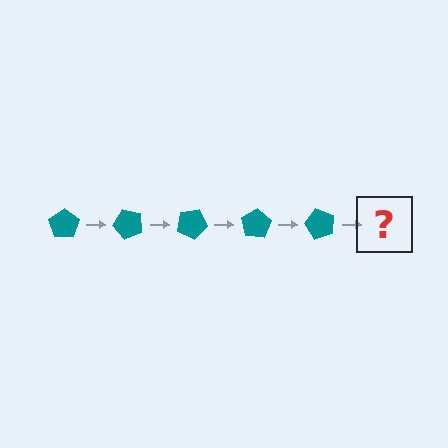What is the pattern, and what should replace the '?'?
The pattern is that the pentagon rotates 50 degrees each step. The '?' should be a teal pentagon rotated 250 degrees.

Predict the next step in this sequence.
The next step is a teal pentagon rotated 250 degrees.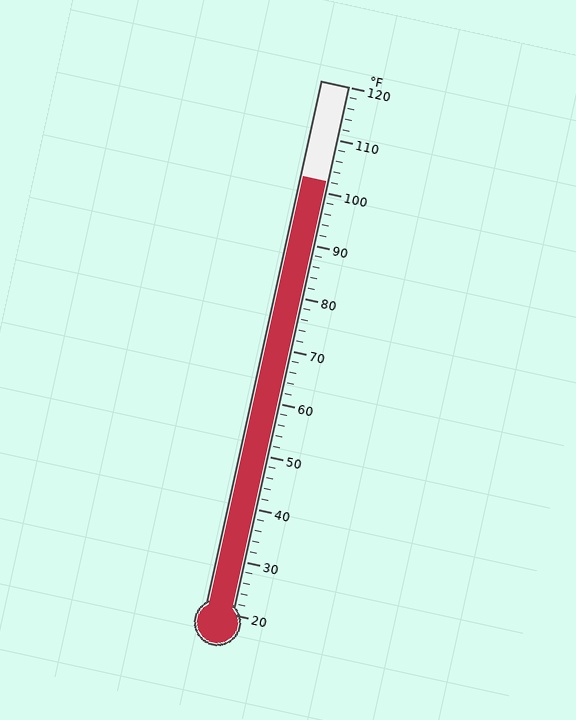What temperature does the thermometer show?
The thermometer shows approximately 102°F.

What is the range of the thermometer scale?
The thermometer scale ranges from 20°F to 120°F.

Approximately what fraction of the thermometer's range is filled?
The thermometer is filled to approximately 80% of its range.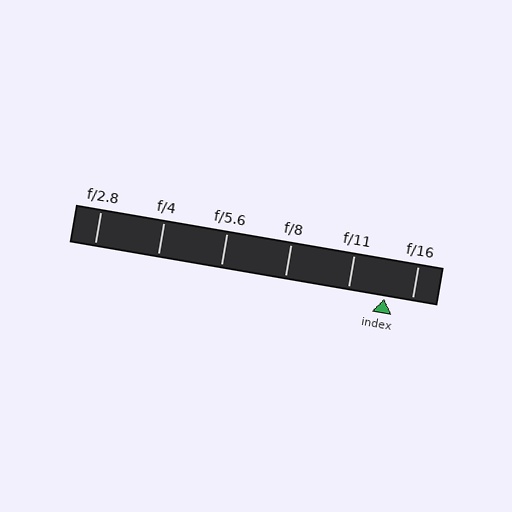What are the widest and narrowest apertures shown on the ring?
The widest aperture shown is f/2.8 and the narrowest is f/16.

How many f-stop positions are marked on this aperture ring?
There are 6 f-stop positions marked.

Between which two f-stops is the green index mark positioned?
The index mark is between f/11 and f/16.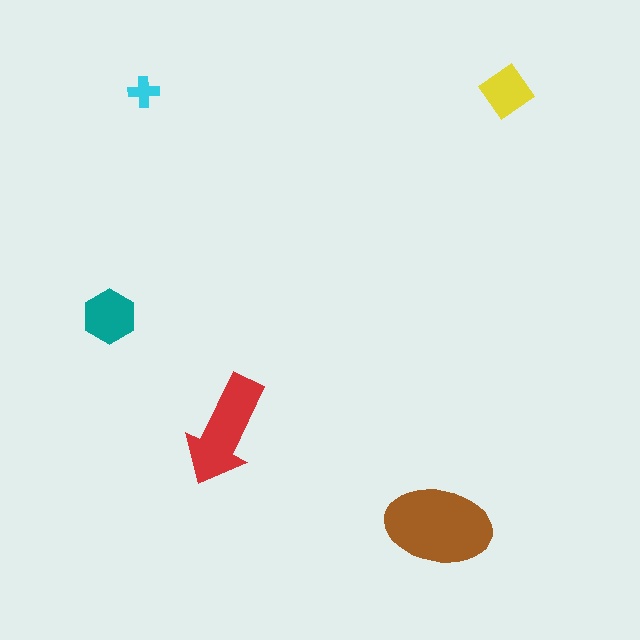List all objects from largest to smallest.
The brown ellipse, the red arrow, the teal hexagon, the yellow diamond, the cyan cross.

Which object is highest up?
The yellow diamond is topmost.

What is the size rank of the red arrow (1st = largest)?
2nd.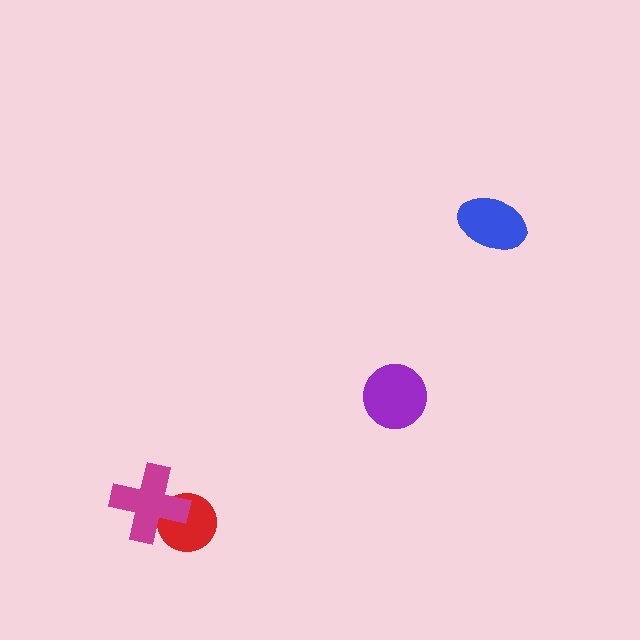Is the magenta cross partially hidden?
No, no other shape covers it.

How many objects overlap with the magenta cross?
1 object overlaps with the magenta cross.